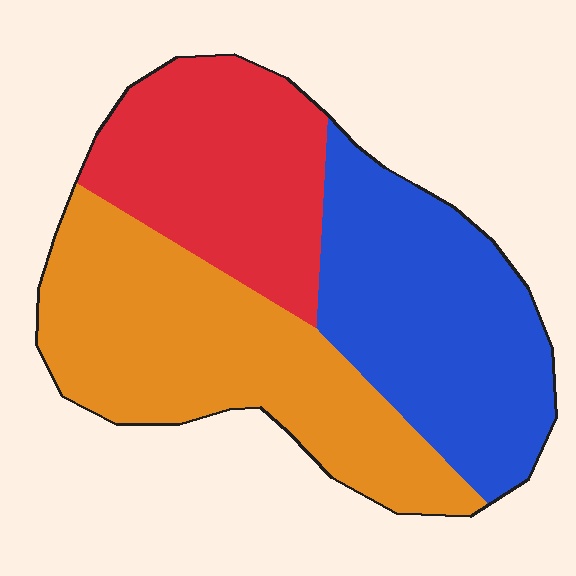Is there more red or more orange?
Orange.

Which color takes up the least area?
Red, at roughly 25%.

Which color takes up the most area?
Orange, at roughly 40%.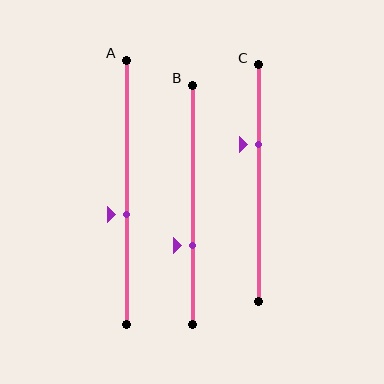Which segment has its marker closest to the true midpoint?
Segment A has its marker closest to the true midpoint.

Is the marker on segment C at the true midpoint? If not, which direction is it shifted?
No, the marker on segment C is shifted upward by about 16% of the segment length.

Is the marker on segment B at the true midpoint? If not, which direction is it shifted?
No, the marker on segment B is shifted downward by about 17% of the segment length.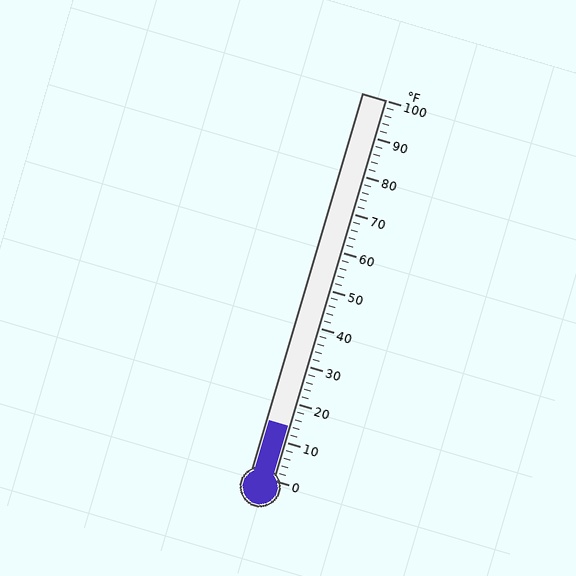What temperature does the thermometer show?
The thermometer shows approximately 14°F.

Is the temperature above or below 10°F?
The temperature is above 10°F.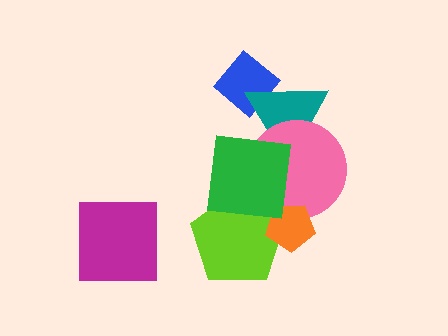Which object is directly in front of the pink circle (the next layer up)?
The orange pentagon is directly in front of the pink circle.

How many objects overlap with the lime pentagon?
2 objects overlap with the lime pentagon.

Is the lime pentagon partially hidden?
Yes, it is partially covered by another shape.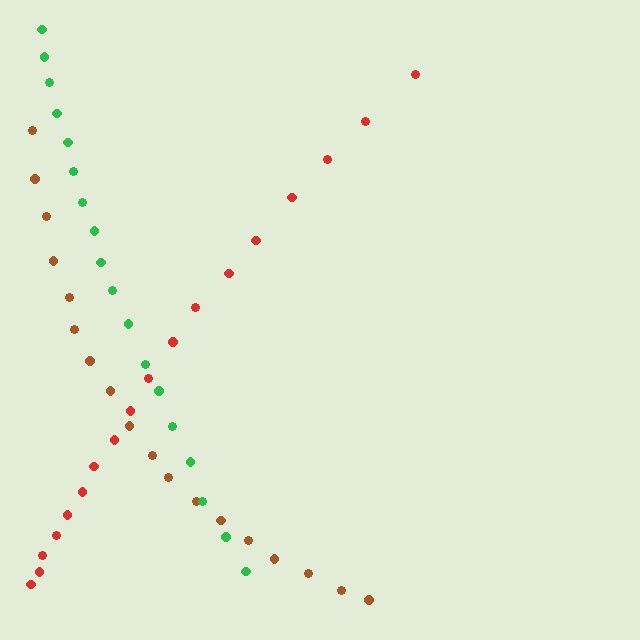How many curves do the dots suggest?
There are 3 distinct paths.